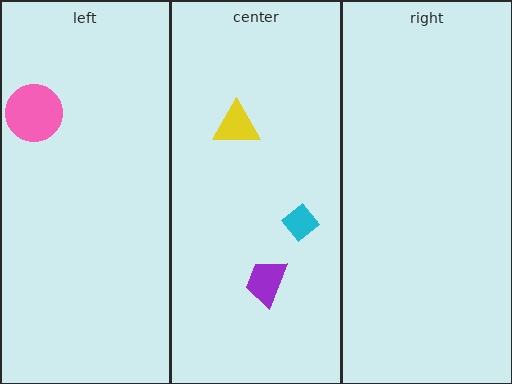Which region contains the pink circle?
The left region.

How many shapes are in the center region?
3.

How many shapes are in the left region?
1.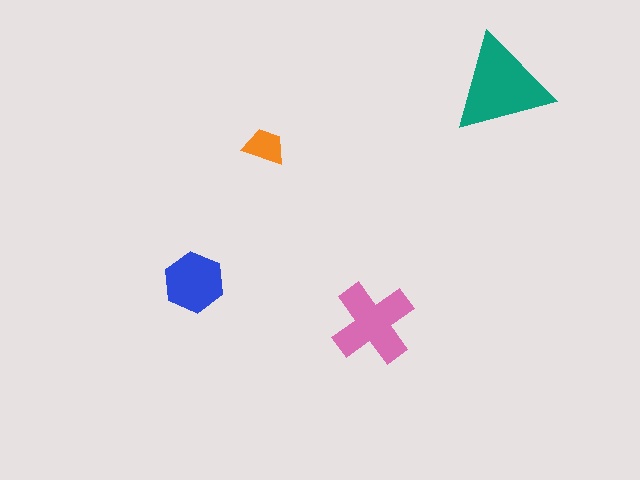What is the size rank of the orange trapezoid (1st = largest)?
4th.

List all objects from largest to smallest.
The teal triangle, the pink cross, the blue hexagon, the orange trapezoid.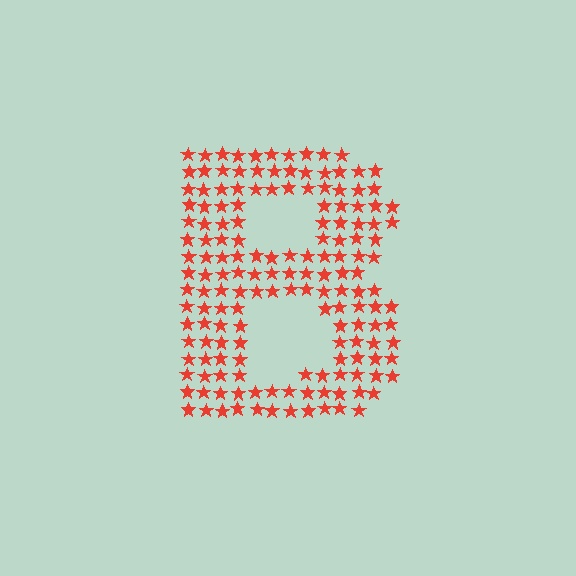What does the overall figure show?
The overall figure shows the letter B.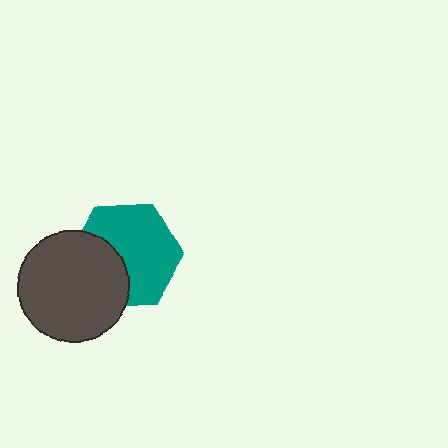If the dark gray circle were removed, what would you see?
You would see the complete teal hexagon.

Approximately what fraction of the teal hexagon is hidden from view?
Roughly 35% of the teal hexagon is hidden behind the dark gray circle.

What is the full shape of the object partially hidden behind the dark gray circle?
The partially hidden object is a teal hexagon.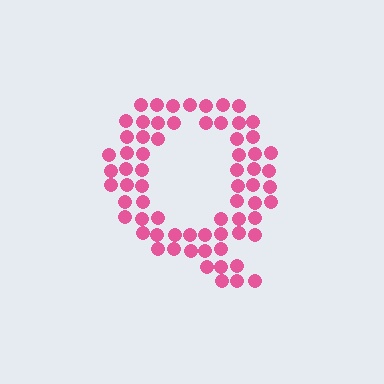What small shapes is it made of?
It is made of small circles.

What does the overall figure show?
The overall figure shows the letter Q.